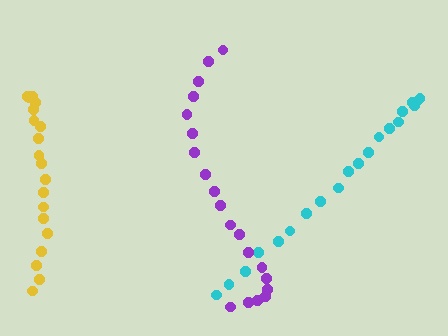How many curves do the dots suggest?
There are 3 distinct paths.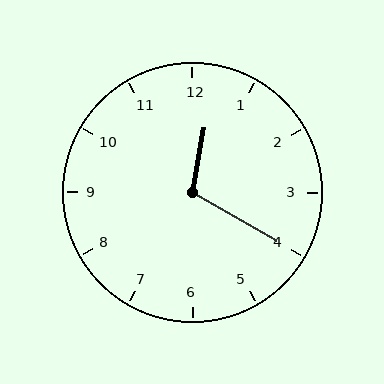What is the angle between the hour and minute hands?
Approximately 110 degrees.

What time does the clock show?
12:20.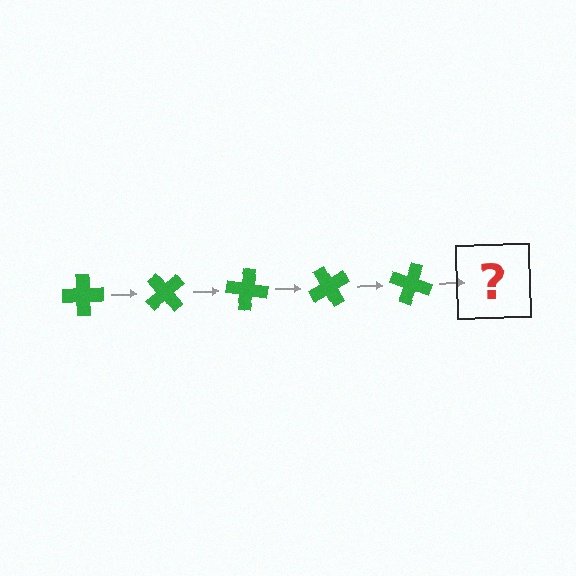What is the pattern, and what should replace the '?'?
The pattern is that the cross rotates 50 degrees each step. The '?' should be a green cross rotated 250 degrees.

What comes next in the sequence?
The next element should be a green cross rotated 250 degrees.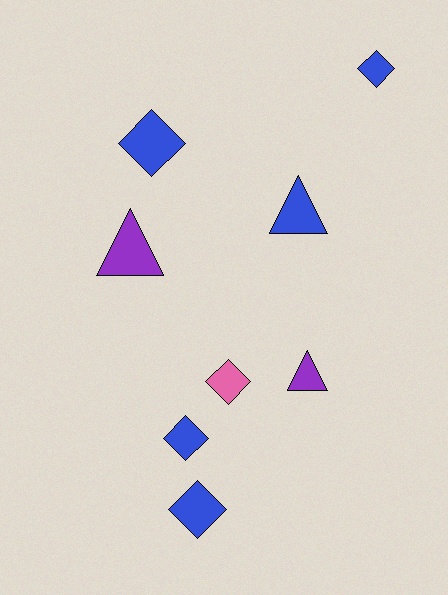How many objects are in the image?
There are 8 objects.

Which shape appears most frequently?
Diamond, with 5 objects.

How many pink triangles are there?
There are no pink triangles.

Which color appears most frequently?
Blue, with 5 objects.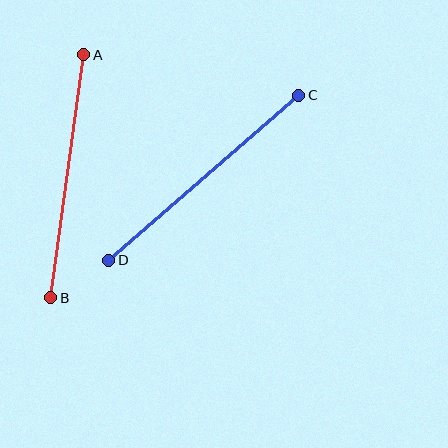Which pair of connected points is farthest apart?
Points C and D are farthest apart.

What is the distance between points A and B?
The distance is approximately 245 pixels.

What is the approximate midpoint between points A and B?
The midpoint is at approximately (67, 176) pixels.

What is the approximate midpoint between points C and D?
The midpoint is at approximately (204, 178) pixels.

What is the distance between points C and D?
The distance is approximately 252 pixels.